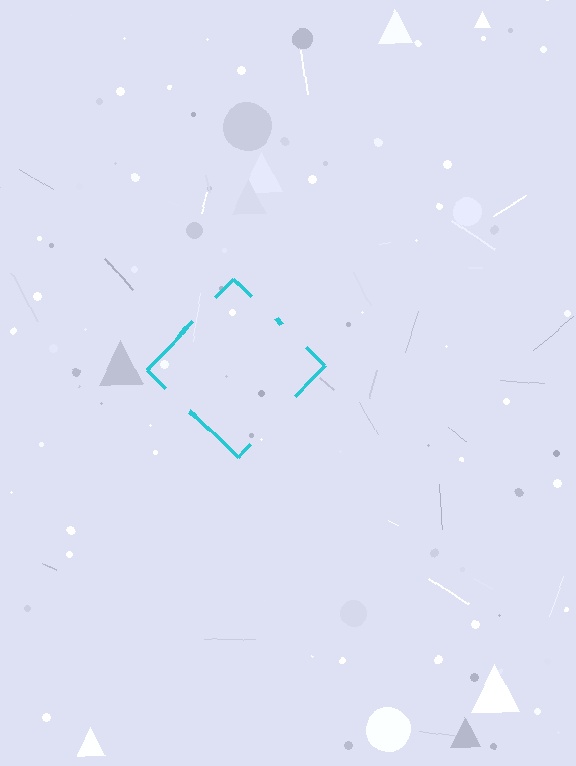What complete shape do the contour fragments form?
The contour fragments form a diamond.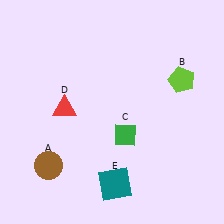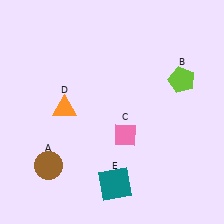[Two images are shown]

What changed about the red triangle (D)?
In Image 1, D is red. In Image 2, it changed to orange.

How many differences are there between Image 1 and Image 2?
There are 2 differences between the two images.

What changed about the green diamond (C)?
In Image 1, C is green. In Image 2, it changed to pink.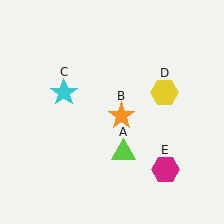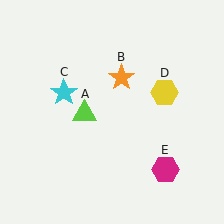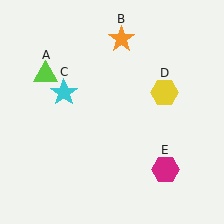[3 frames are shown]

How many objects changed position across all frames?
2 objects changed position: lime triangle (object A), orange star (object B).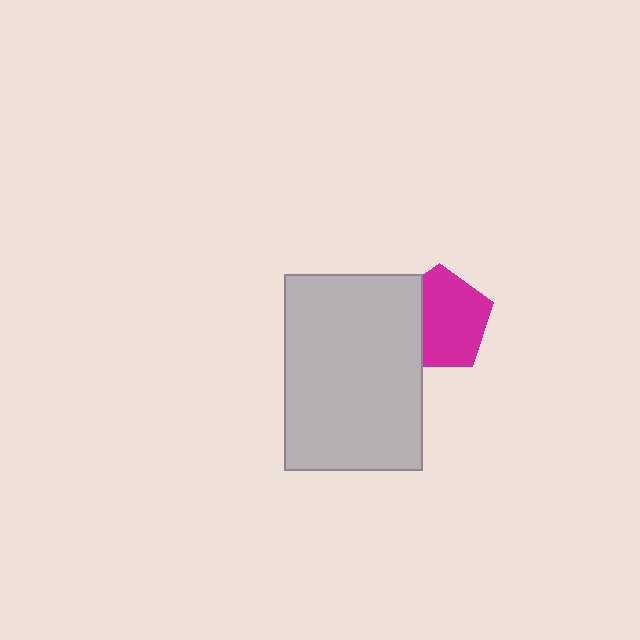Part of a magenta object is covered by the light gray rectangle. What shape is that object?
It is a pentagon.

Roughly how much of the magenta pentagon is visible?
Most of it is visible (roughly 69%).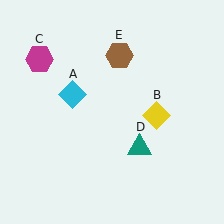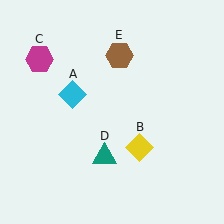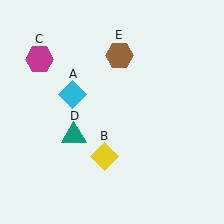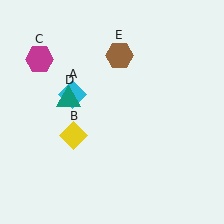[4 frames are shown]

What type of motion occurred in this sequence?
The yellow diamond (object B), teal triangle (object D) rotated clockwise around the center of the scene.